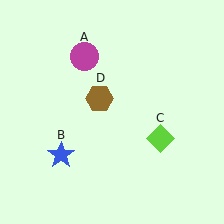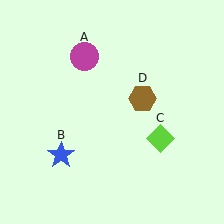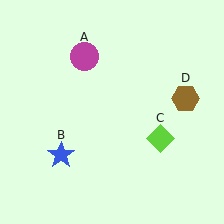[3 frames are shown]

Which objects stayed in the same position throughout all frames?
Magenta circle (object A) and blue star (object B) and lime diamond (object C) remained stationary.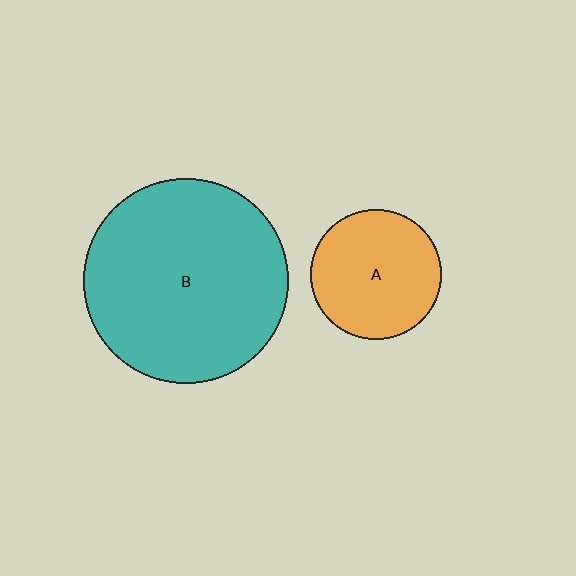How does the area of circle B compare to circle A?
Approximately 2.5 times.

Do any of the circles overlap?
No, none of the circles overlap.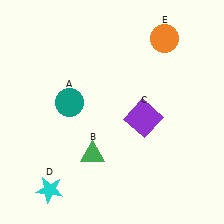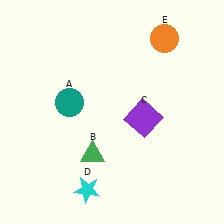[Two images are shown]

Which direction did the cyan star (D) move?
The cyan star (D) moved right.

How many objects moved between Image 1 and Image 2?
1 object moved between the two images.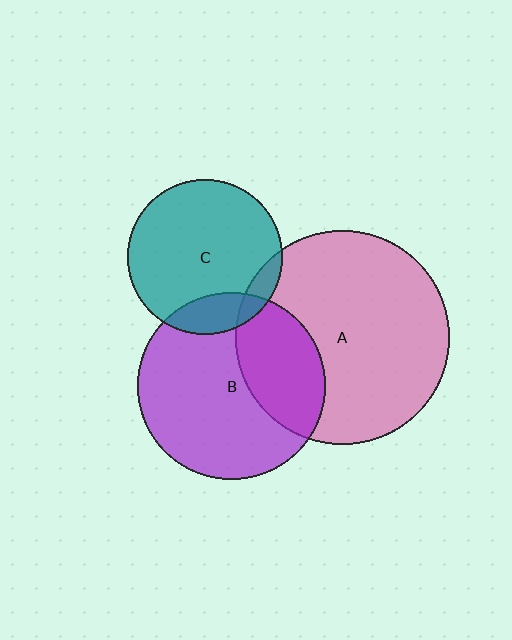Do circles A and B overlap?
Yes.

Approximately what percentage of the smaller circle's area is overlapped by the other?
Approximately 30%.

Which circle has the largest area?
Circle A (pink).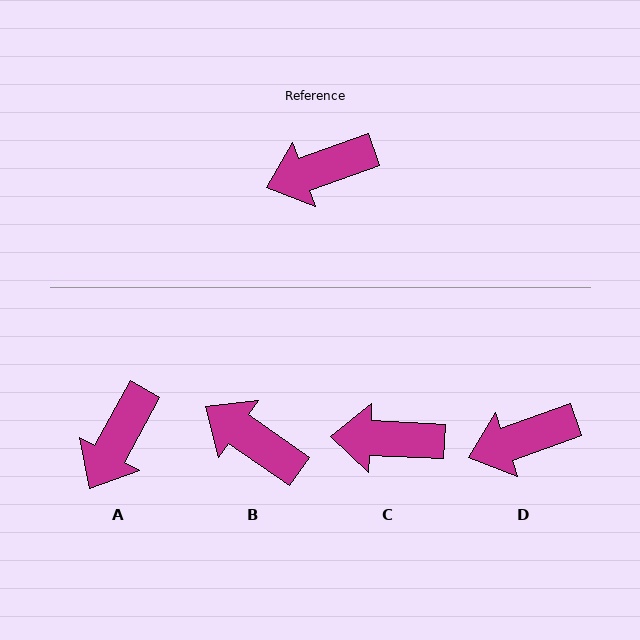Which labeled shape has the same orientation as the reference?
D.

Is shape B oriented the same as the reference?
No, it is off by about 54 degrees.